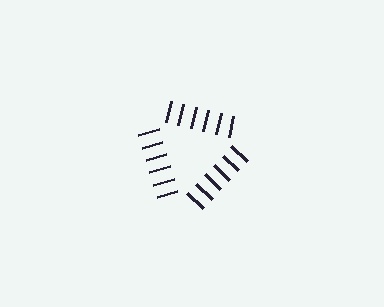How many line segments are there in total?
18 — 6 along each of the 3 edges.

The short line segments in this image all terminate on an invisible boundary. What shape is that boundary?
An illusory triangle — the line segments terminate on its edges but no continuous stroke is drawn.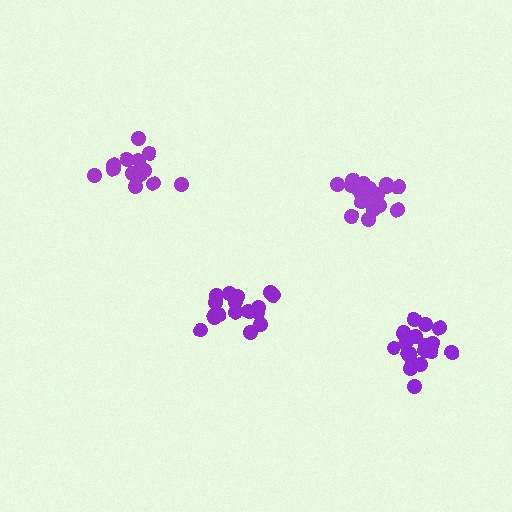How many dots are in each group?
Group 1: 18 dots, Group 2: 17 dots, Group 3: 19 dots, Group 4: 13 dots (67 total).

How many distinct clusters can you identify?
There are 4 distinct clusters.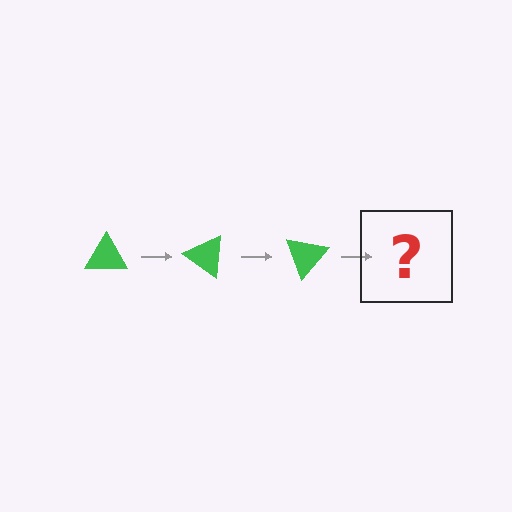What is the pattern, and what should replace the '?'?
The pattern is that the triangle rotates 35 degrees each step. The '?' should be a green triangle rotated 105 degrees.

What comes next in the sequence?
The next element should be a green triangle rotated 105 degrees.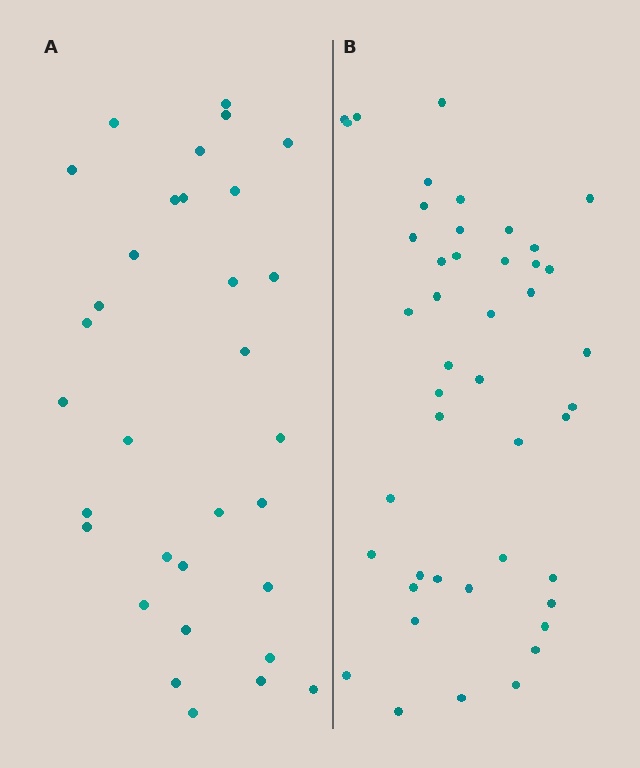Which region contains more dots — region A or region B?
Region B (the right region) has more dots.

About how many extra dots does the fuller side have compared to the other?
Region B has approximately 15 more dots than region A.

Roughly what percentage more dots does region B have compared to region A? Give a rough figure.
About 40% more.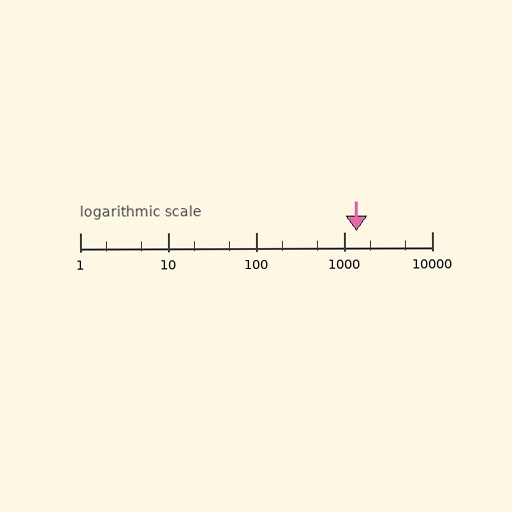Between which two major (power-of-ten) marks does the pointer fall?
The pointer is between 1000 and 10000.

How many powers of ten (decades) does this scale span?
The scale spans 4 decades, from 1 to 10000.